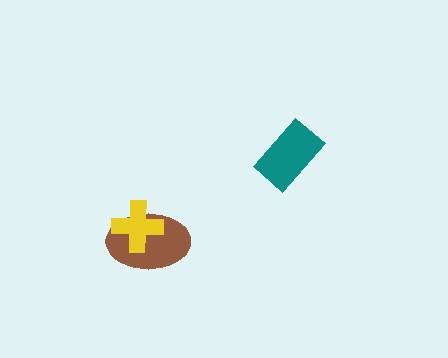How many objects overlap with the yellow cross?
1 object overlaps with the yellow cross.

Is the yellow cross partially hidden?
No, no other shape covers it.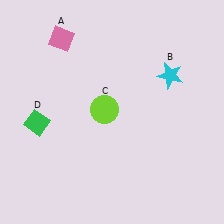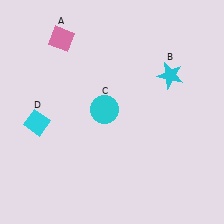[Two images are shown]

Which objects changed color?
C changed from lime to cyan. D changed from green to cyan.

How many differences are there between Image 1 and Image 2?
There are 2 differences between the two images.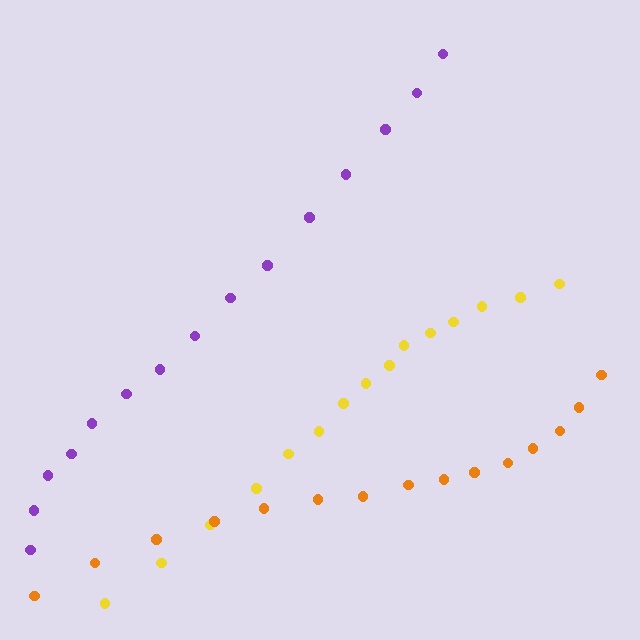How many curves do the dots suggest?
There are 3 distinct paths.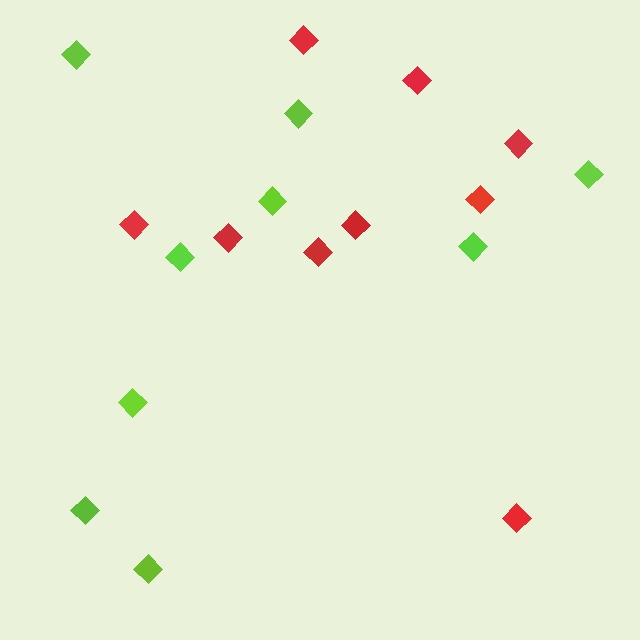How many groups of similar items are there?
There are 2 groups: one group of red diamonds (9) and one group of lime diamonds (9).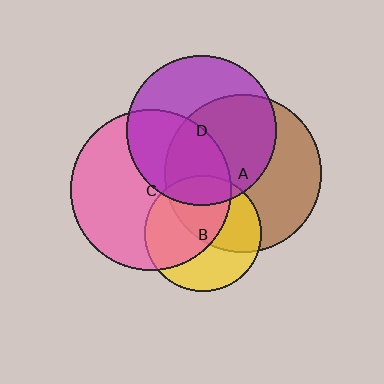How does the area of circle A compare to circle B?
Approximately 1.8 times.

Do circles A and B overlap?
Yes.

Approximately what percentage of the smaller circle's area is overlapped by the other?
Approximately 50%.